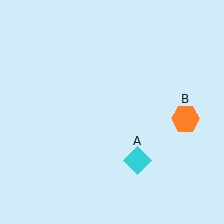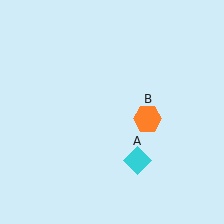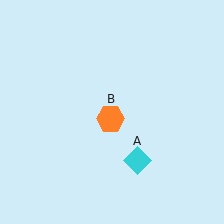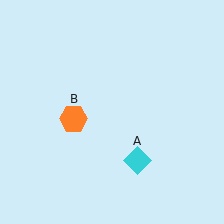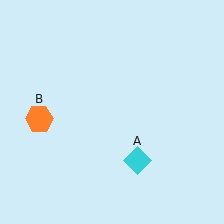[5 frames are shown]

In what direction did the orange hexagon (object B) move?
The orange hexagon (object B) moved left.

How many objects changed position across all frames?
1 object changed position: orange hexagon (object B).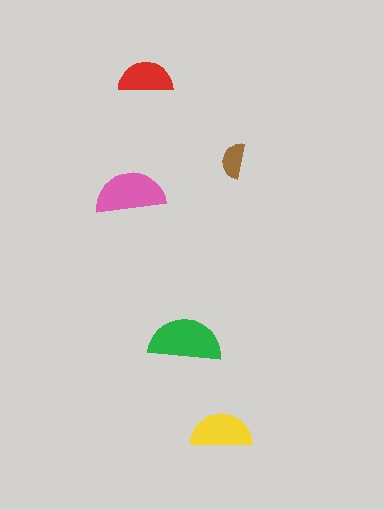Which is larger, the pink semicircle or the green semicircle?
The green one.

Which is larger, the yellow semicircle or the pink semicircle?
The pink one.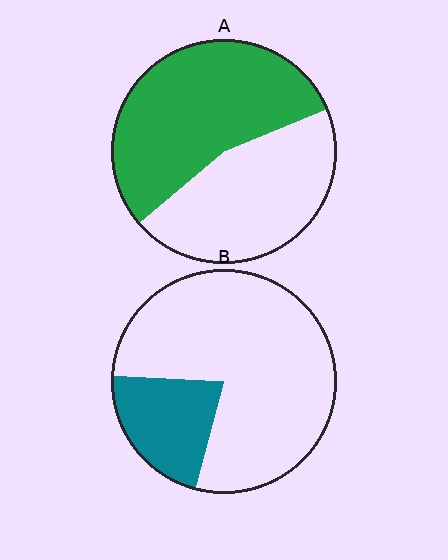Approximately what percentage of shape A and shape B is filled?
A is approximately 55% and B is approximately 20%.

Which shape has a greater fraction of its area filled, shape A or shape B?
Shape A.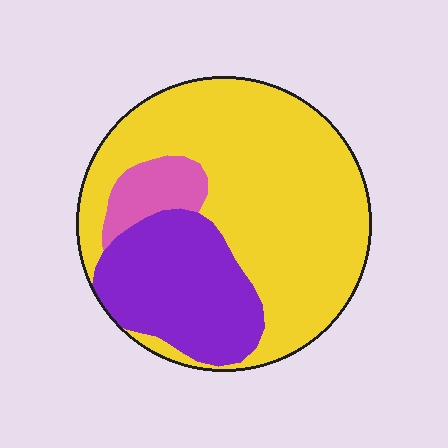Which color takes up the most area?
Yellow, at roughly 65%.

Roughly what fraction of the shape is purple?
Purple covers around 25% of the shape.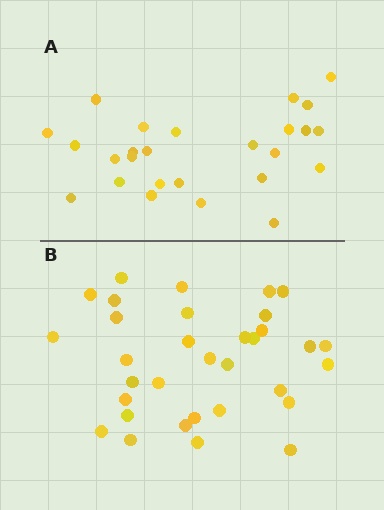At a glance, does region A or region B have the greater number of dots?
Region B (the bottom region) has more dots.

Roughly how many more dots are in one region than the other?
Region B has roughly 8 or so more dots than region A.